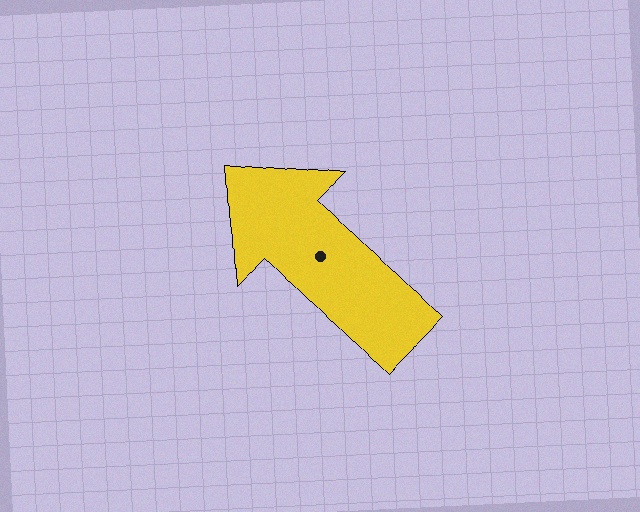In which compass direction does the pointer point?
Northwest.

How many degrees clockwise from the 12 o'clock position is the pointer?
Approximately 316 degrees.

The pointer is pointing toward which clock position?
Roughly 11 o'clock.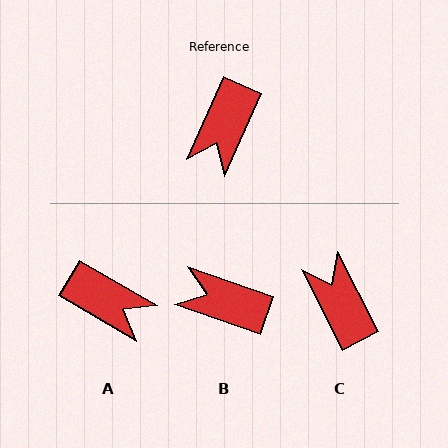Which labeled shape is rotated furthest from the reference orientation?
C, about 128 degrees away.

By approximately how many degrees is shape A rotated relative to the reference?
Approximately 84 degrees counter-clockwise.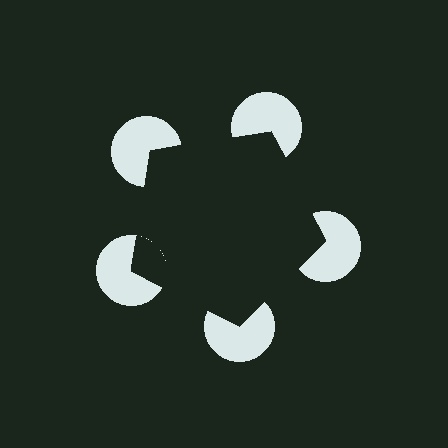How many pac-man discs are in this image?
There are 5 — one at each vertex of the illusory pentagon.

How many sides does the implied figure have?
5 sides.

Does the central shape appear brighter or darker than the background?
It typically appears slightly darker than the background, even though no actual brightness change is drawn.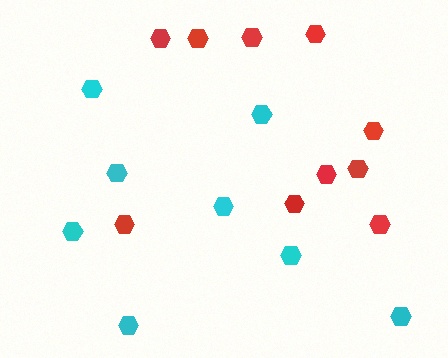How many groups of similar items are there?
There are 2 groups: one group of cyan hexagons (8) and one group of red hexagons (10).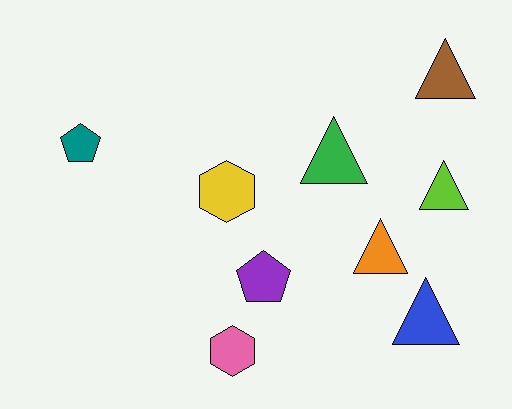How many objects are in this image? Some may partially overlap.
There are 9 objects.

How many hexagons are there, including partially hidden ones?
There are 2 hexagons.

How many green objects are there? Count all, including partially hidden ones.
There is 1 green object.